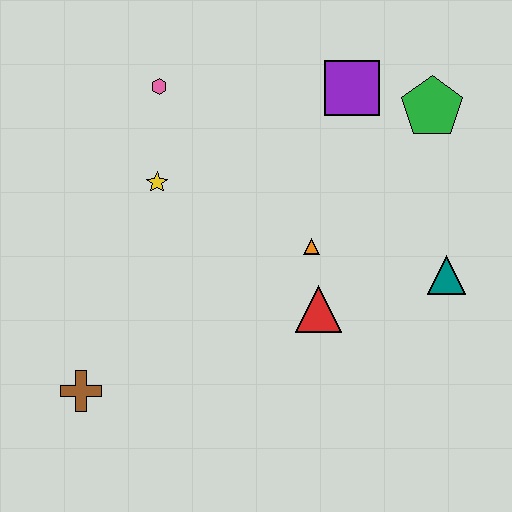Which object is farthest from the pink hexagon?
The teal triangle is farthest from the pink hexagon.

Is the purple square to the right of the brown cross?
Yes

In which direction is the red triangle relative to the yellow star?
The red triangle is to the right of the yellow star.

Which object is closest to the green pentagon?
The purple square is closest to the green pentagon.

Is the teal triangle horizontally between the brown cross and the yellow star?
No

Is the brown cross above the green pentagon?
No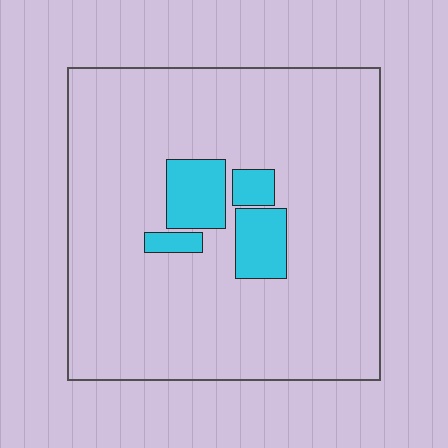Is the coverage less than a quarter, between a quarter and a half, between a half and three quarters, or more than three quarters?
Less than a quarter.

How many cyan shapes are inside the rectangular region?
4.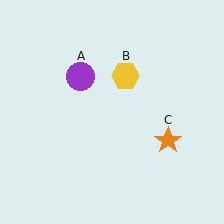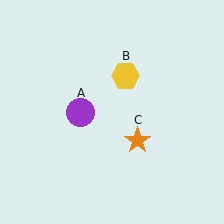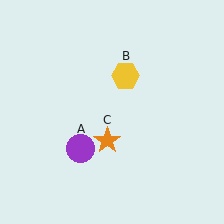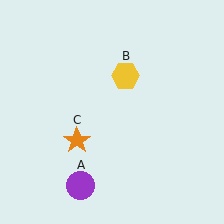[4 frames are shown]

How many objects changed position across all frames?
2 objects changed position: purple circle (object A), orange star (object C).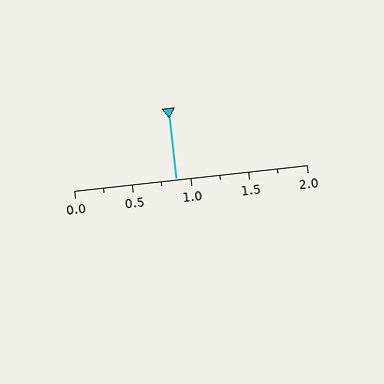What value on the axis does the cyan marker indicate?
The marker indicates approximately 0.88.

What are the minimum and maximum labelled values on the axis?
The axis runs from 0.0 to 2.0.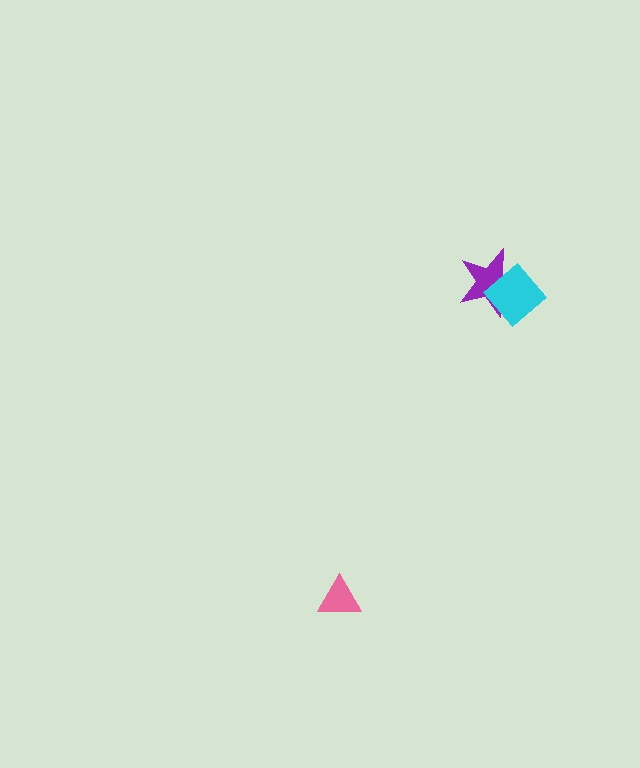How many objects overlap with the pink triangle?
0 objects overlap with the pink triangle.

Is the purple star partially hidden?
Yes, it is partially covered by another shape.